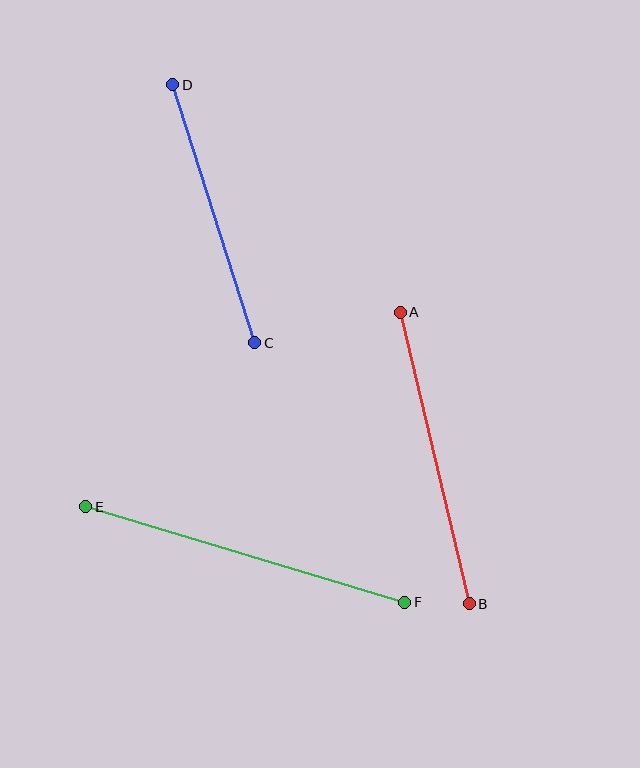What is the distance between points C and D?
The distance is approximately 270 pixels.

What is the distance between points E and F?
The distance is approximately 333 pixels.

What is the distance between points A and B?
The distance is approximately 300 pixels.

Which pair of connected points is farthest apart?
Points E and F are farthest apart.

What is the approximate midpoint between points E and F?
The midpoint is at approximately (245, 554) pixels.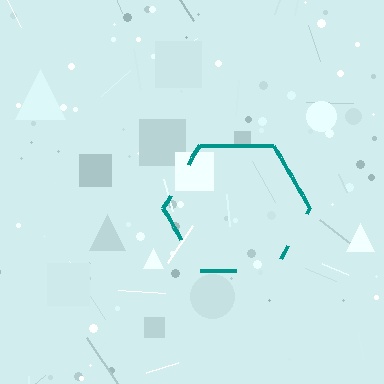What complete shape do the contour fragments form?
The contour fragments form a hexagon.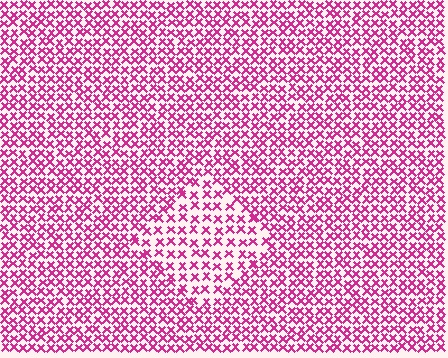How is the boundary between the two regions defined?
The boundary is defined by a change in element density (approximately 1.6x ratio). All elements are the same color, size, and shape.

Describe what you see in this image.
The image contains small magenta elements arranged at two different densities. A diamond-shaped region is visible where the elements are less densely packed than the surrounding area.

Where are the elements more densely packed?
The elements are more densely packed outside the diamond boundary.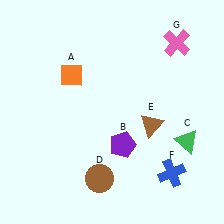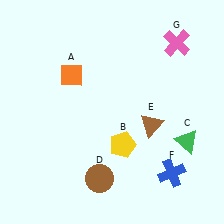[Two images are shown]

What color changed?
The pentagon (B) changed from purple in Image 1 to yellow in Image 2.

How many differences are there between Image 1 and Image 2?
There is 1 difference between the two images.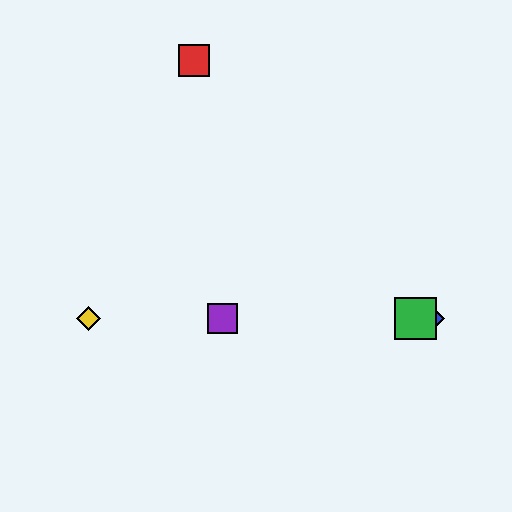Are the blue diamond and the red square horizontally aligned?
No, the blue diamond is at y≈319 and the red square is at y≈61.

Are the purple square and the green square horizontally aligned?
Yes, both are at y≈319.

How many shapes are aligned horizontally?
4 shapes (the blue diamond, the green square, the yellow diamond, the purple square) are aligned horizontally.